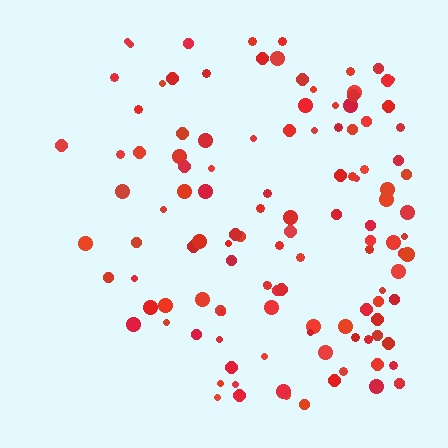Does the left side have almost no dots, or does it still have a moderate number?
Still a moderate number, just noticeably fewer than the right.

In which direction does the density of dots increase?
From left to right, with the right side densest.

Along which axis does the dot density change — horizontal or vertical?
Horizontal.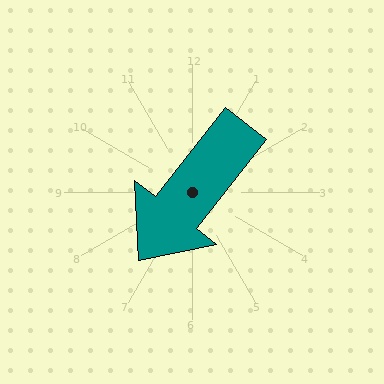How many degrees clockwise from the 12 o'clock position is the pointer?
Approximately 218 degrees.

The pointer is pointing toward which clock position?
Roughly 7 o'clock.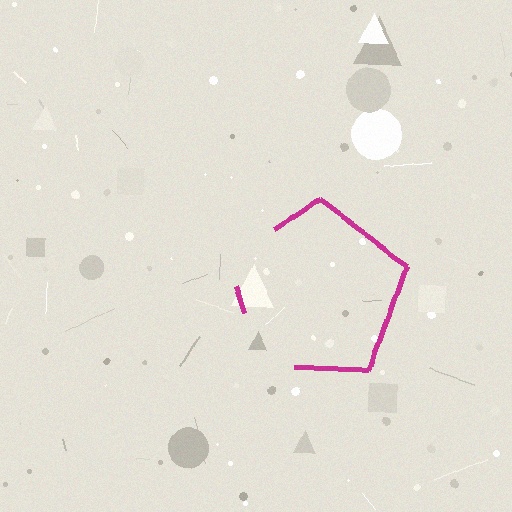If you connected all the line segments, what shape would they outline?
They would outline a pentagon.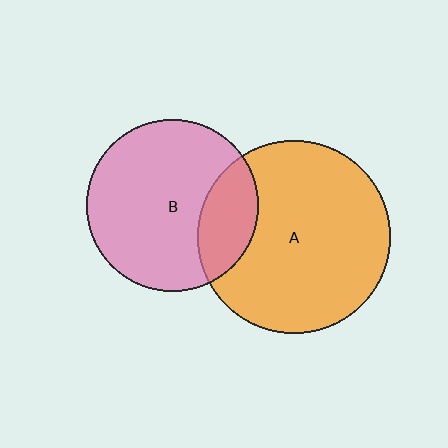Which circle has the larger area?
Circle A (orange).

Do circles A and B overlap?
Yes.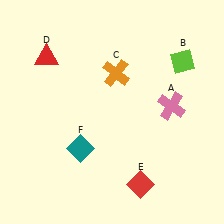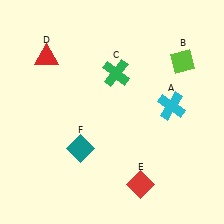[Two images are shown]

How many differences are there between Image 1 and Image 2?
There are 2 differences between the two images.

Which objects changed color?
A changed from pink to cyan. C changed from orange to green.